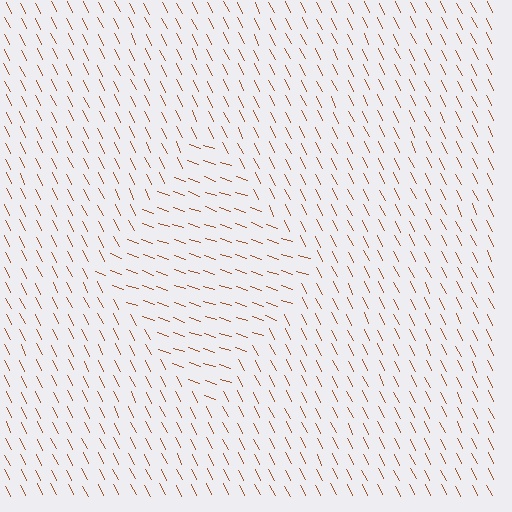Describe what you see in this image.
The image is filled with small brown line segments. A diamond region in the image has lines oriented differently from the surrounding lines, creating a visible texture boundary.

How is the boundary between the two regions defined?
The boundary is defined purely by a change in line orientation (approximately 45 degrees difference). All lines are the same color and thickness.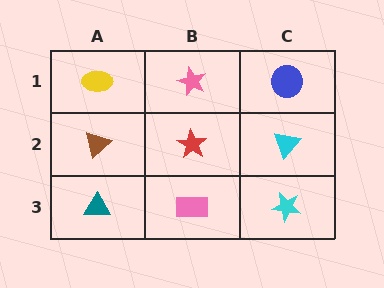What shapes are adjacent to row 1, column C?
A cyan triangle (row 2, column C), a pink star (row 1, column B).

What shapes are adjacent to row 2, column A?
A yellow ellipse (row 1, column A), a teal triangle (row 3, column A), a red star (row 2, column B).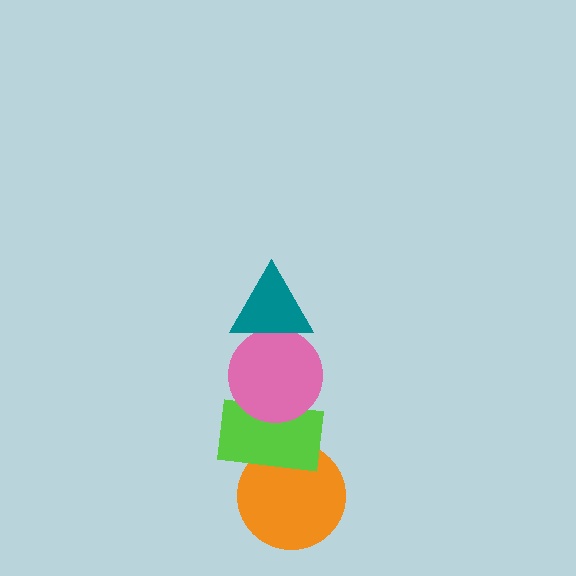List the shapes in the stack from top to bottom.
From top to bottom: the teal triangle, the pink circle, the lime rectangle, the orange circle.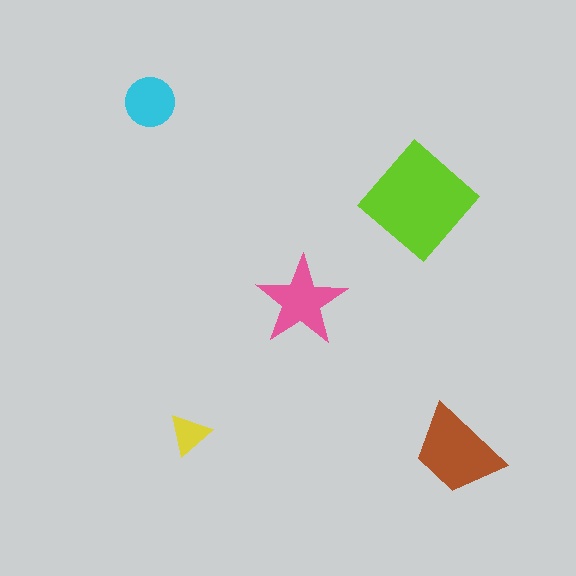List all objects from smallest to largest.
The yellow triangle, the cyan circle, the pink star, the brown trapezoid, the lime diamond.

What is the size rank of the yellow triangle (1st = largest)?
5th.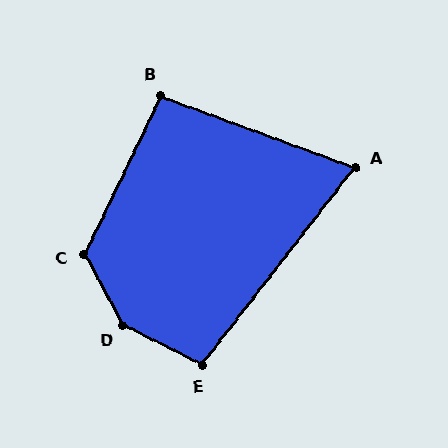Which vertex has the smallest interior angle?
A, at approximately 72 degrees.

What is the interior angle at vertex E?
Approximately 101 degrees (obtuse).